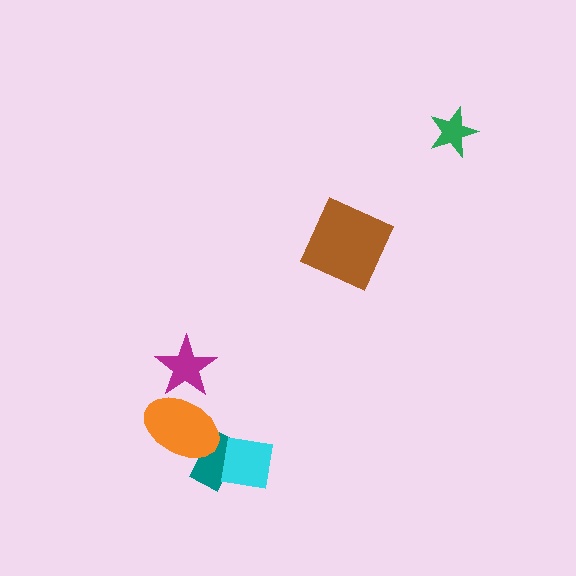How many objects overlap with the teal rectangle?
2 objects overlap with the teal rectangle.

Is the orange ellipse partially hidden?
No, no other shape covers it.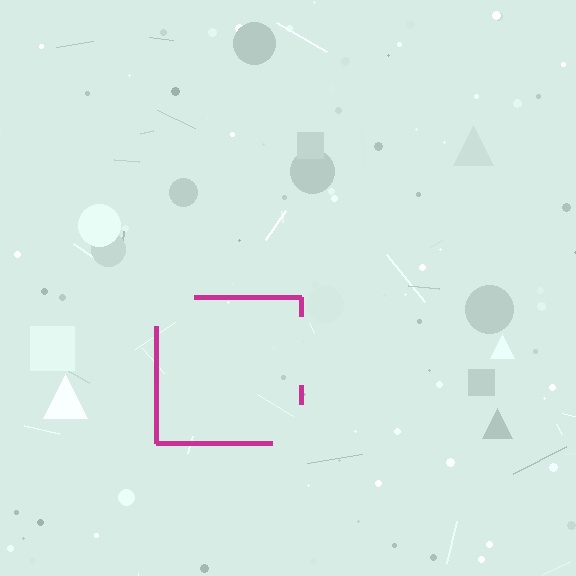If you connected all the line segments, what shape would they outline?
They would outline a square.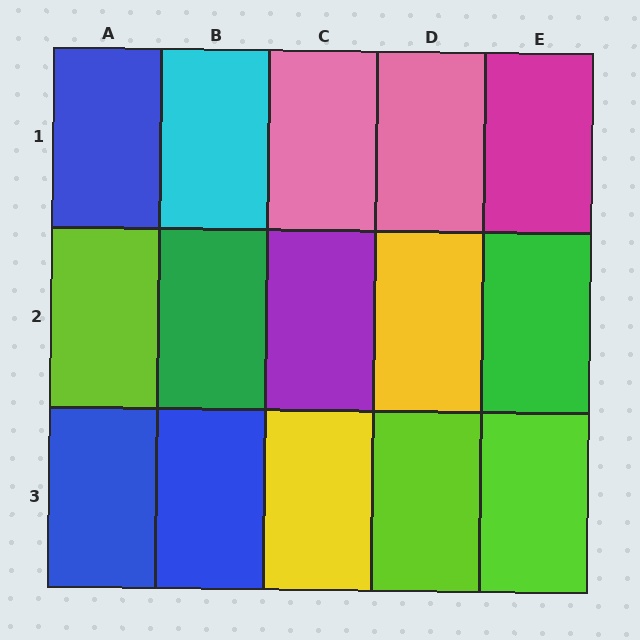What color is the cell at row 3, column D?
Lime.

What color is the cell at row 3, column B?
Blue.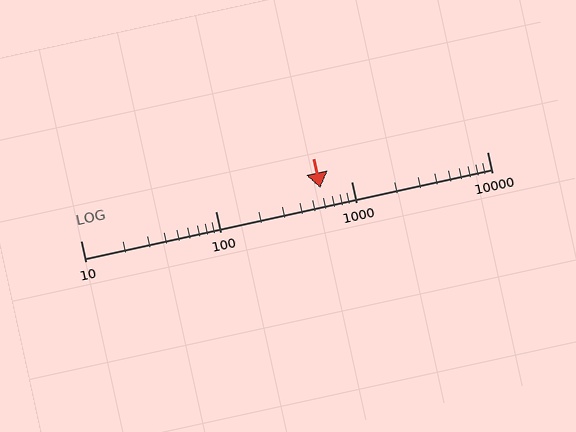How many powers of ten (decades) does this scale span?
The scale spans 3 decades, from 10 to 10000.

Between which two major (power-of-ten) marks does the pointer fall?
The pointer is between 100 and 1000.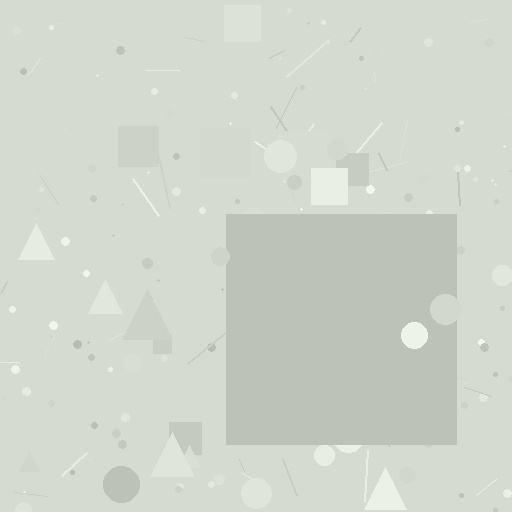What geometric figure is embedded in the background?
A square is embedded in the background.